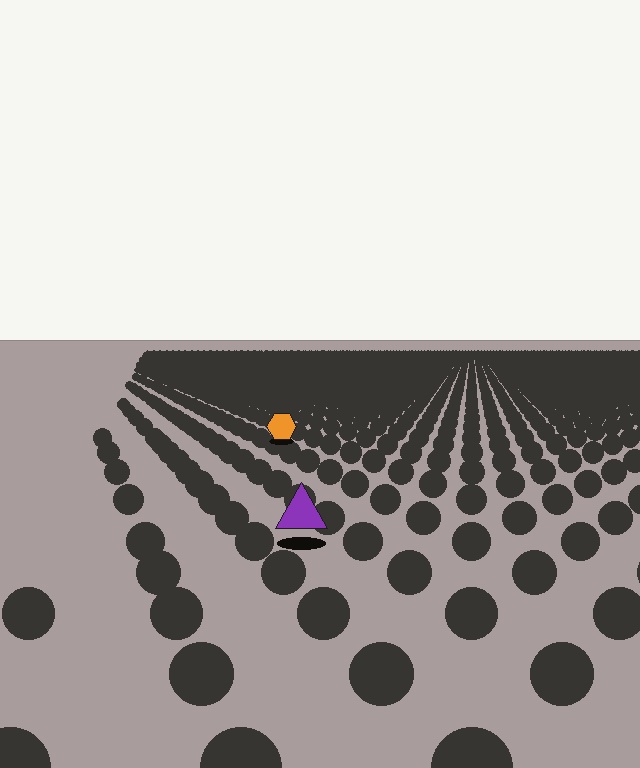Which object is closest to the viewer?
The purple triangle is closest. The texture marks near it are larger and more spread out.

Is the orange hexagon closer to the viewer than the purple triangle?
No. The purple triangle is closer — you can tell from the texture gradient: the ground texture is coarser near it.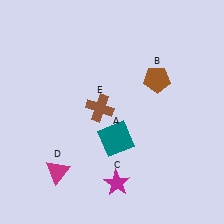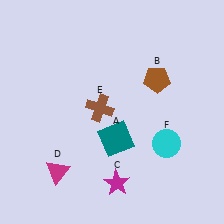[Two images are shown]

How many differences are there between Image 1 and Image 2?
There is 1 difference between the two images.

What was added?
A cyan circle (F) was added in Image 2.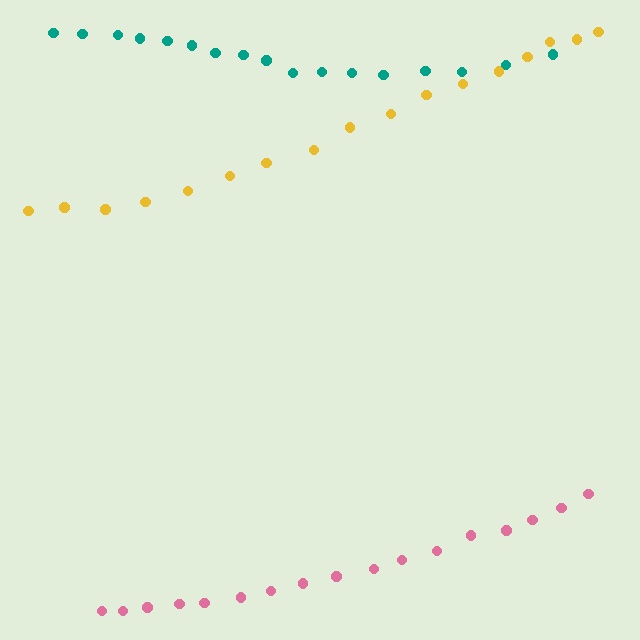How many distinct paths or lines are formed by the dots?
There are 3 distinct paths.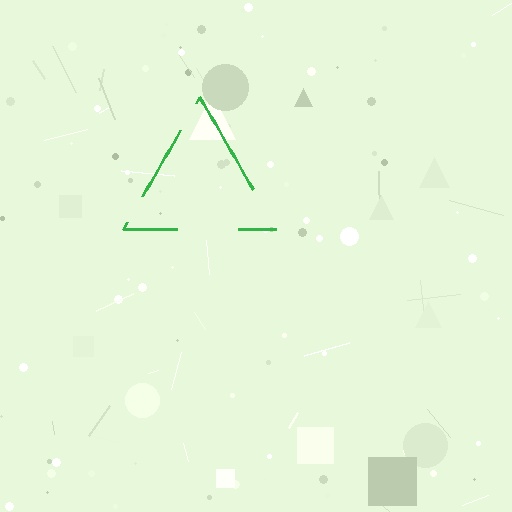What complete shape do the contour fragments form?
The contour fragments form a triangle.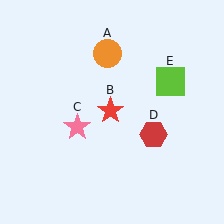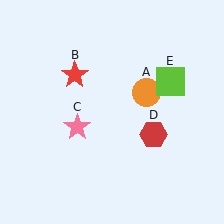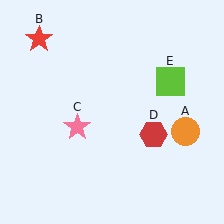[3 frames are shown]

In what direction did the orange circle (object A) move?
The orange circle (object A) moved down and to the right.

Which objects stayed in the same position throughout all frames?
Pink star (object C) and red hexagon (object D) and lime square (object E) remained stationary.